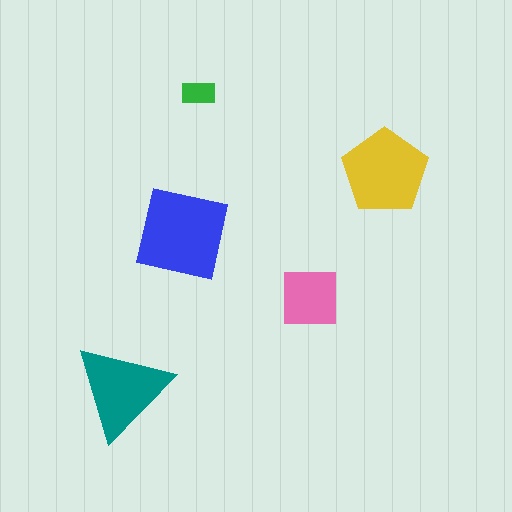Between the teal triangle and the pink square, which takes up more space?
The teal triangle.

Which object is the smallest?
The green rectangle.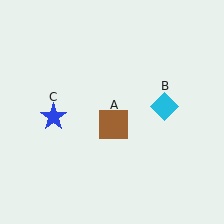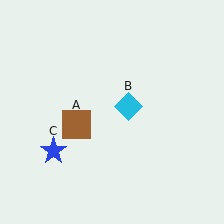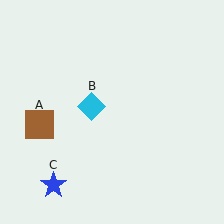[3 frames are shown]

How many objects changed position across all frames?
3 objects changed position: brown square (object A), cyan diamond (object B), blue star (object C).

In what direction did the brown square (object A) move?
The brown square (object A) moved left.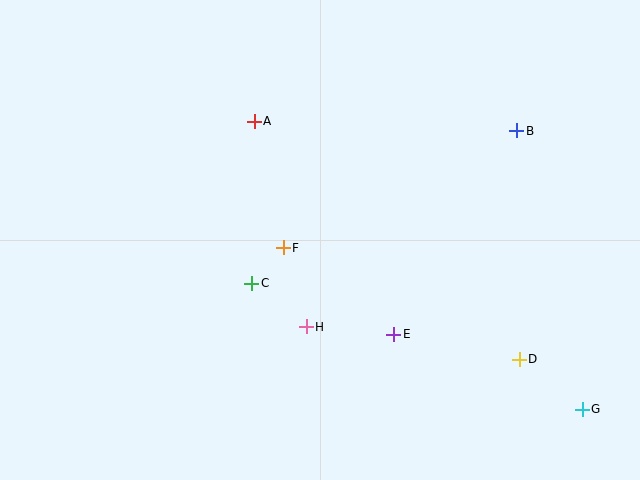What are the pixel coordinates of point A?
Point A is at (254, 121).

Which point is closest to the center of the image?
Point F at (283, 248) is closest to the center.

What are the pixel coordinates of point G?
Point G is at (582, 409).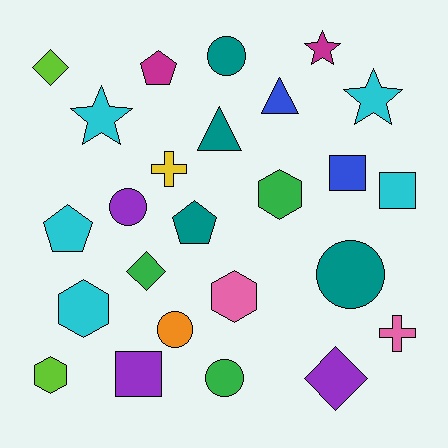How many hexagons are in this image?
There are 4 hexagons.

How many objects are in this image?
There are 25 objects.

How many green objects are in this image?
There are 3 green objects.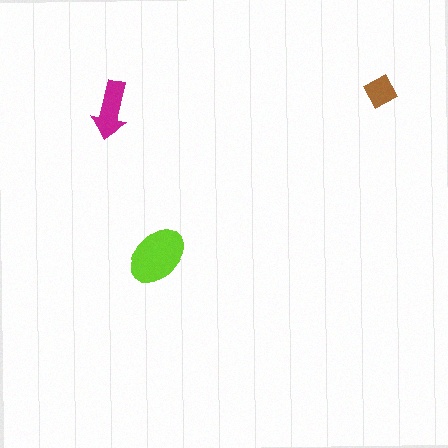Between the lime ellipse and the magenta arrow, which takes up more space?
The lime ellipse.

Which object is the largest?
The lime ellipse.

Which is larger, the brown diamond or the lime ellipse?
The lime ellipse.